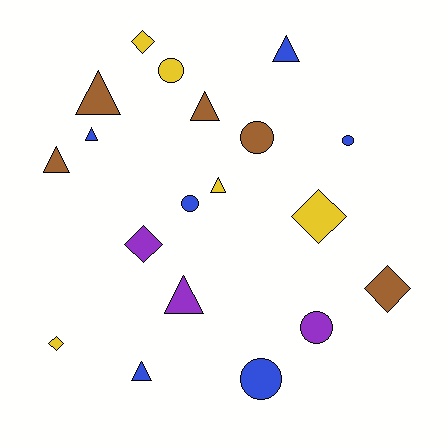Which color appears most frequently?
Blue, with 6 objects.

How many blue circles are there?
There are 3 blue circles.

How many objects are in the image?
There are 19 objects.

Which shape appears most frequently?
Triangle, with 8 objects.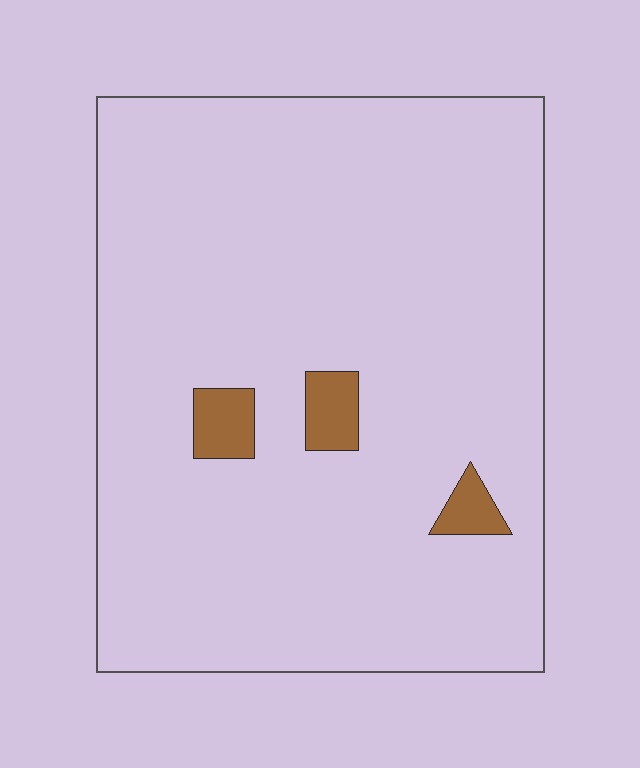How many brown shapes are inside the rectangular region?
3.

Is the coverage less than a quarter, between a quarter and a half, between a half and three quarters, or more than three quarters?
Less than a quarter.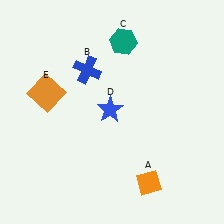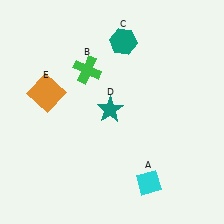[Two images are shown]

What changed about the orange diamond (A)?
In Image 1, A is orange. In Image 2, it changed to cyan.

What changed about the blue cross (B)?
In Image 1, B is blue. In Image 2, it changed to green.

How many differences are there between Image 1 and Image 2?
There are 3 differences between the two images.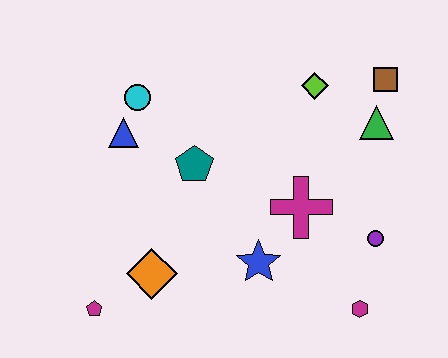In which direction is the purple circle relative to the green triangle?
The purple circle is below the green triangle.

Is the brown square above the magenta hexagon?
Yes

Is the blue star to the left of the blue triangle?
No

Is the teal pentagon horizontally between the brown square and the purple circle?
No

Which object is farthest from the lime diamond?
The magenta pentagon is farthest from the lime diamond.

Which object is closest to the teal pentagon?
The blue triangle is closest to the teal pentagon.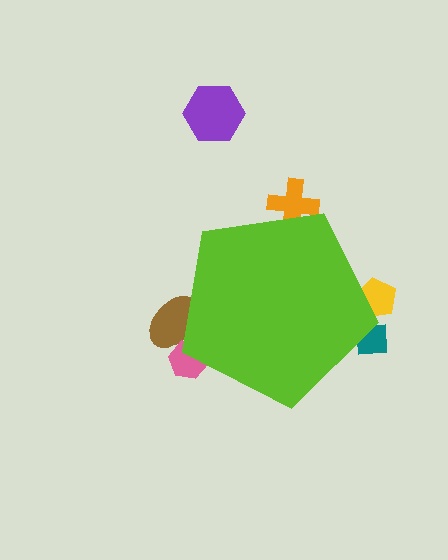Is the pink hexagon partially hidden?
Yes, the pink hexagon is partially hidden behind the lime pentagon.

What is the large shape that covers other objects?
A lime pentagon.